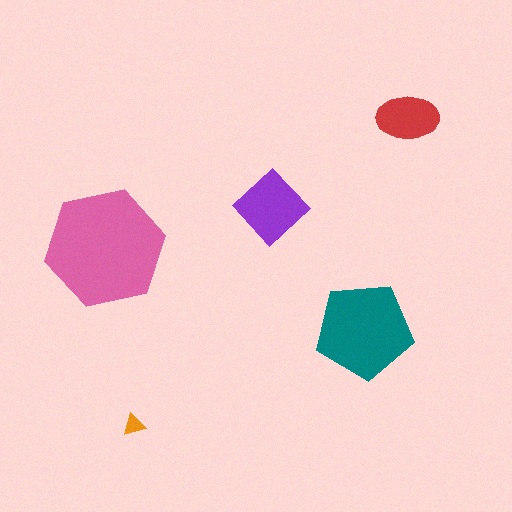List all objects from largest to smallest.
The pink hexagon, the teal pentagon, the purple diamond, the red ellipse, the orange triangle.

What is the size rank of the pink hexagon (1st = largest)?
1st.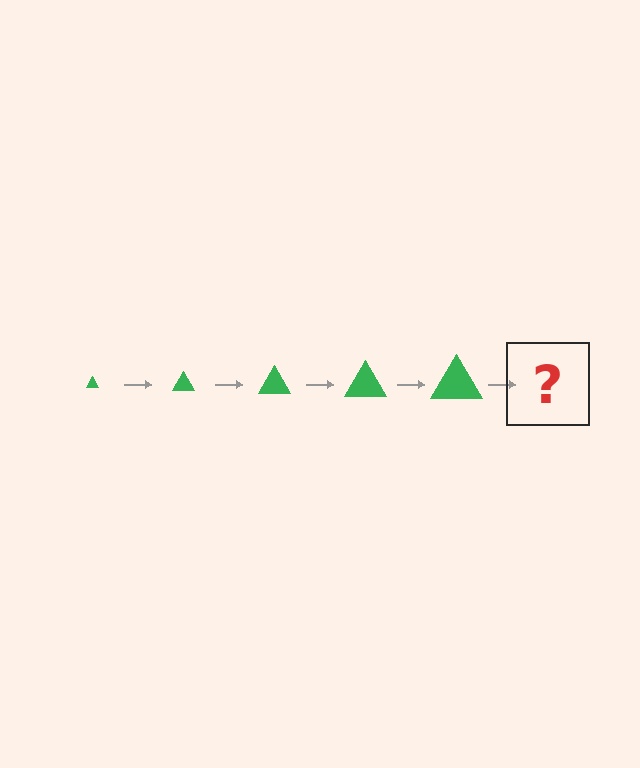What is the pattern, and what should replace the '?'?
The pattern is that the triangle gets progressively larger each step. The '?' should be a green triangle, larger than the previous one.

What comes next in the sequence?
The next element should be a green triangle, larger than the previous one.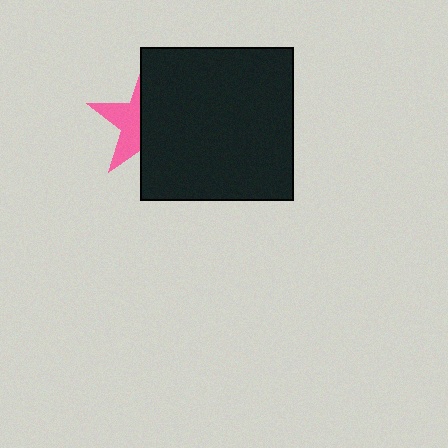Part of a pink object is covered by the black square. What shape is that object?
It is a star.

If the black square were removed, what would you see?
You would see the complete pink star.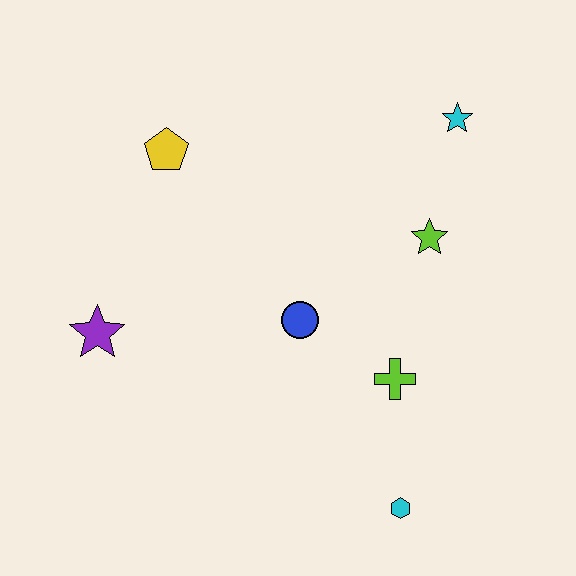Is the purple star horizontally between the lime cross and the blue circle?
No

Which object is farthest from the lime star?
The purple star is farthest from the lime star.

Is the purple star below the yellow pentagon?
Yes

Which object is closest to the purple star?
The yellow pentagon is closest to the purple star.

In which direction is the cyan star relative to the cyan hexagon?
The cyan star is above the cyan hexagon.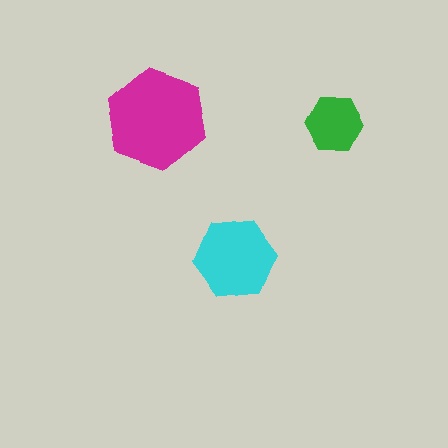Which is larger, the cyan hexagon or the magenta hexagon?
The magenta one.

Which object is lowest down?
The cyan hexagon is bottommost.